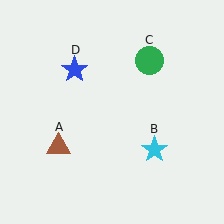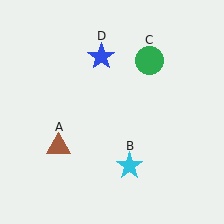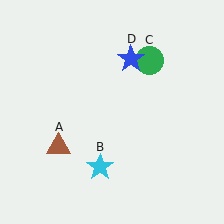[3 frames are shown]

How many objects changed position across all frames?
2 objects changed position: cyan star (object B), blue star (object D).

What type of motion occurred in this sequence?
The cyan star (object B), blue star (object D) rotated clockwise around the center of the scene.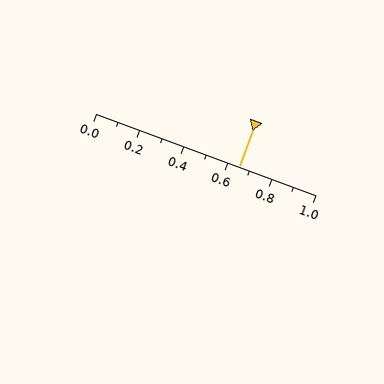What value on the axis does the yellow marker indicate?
The marker indicates approximately 0.65.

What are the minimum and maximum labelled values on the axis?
The axis runs from 0.0 to 1.0.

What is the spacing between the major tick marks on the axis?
The major ticks are spaced 0.2 apart.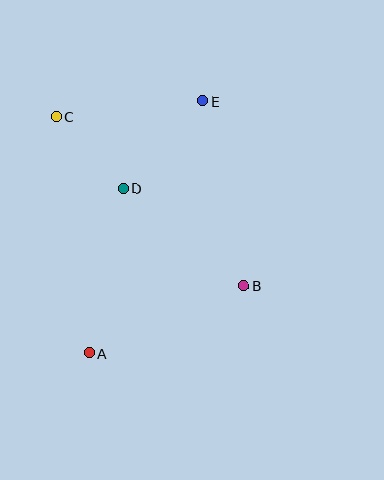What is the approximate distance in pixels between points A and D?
The distance between A and D is approximately 168 pixels.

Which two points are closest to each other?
Points C and D are closest to each other.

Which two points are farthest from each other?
Points A and E are farthest from each other.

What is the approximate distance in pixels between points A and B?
The distance between A and B is approximately 168 pixels.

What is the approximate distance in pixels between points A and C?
The distance between A and C is approximately 239 pixels.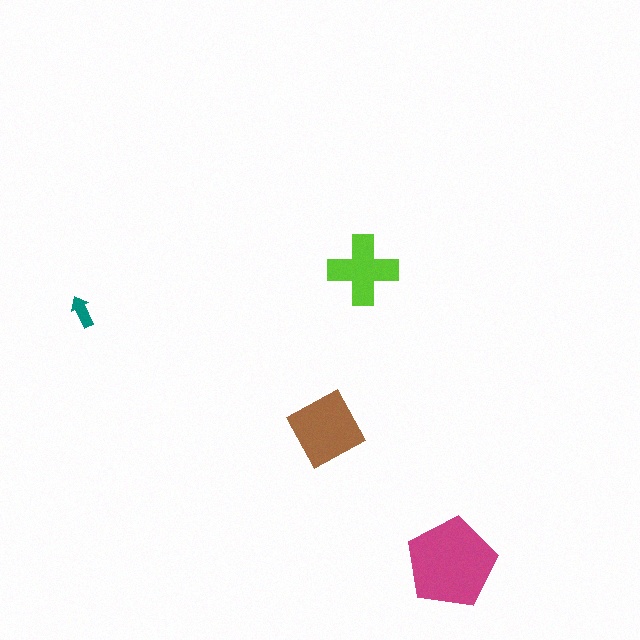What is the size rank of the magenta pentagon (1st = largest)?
1st.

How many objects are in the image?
There are 4 objects in the image.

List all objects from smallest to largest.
The teal arrow, the lime cross, the brown square, the magenta pentagon.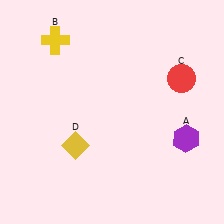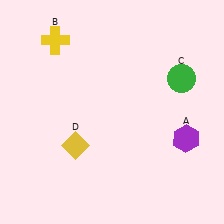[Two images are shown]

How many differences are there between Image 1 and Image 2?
There is 1 difference between the two images.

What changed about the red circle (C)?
In Image 1, C is red. In Image 2, it changed to green.